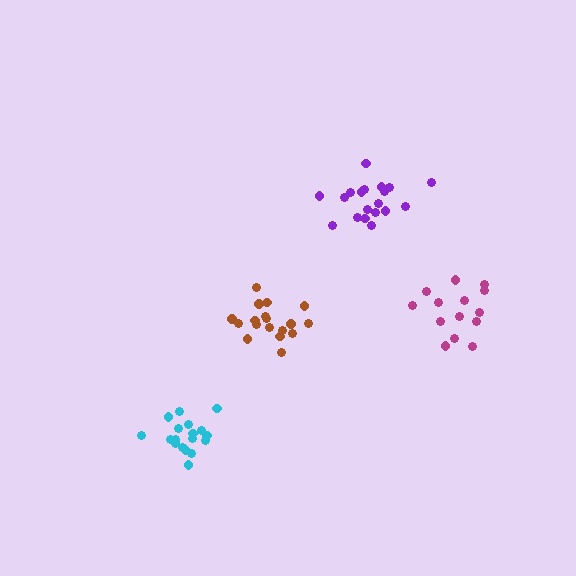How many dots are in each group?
Group 1: 14 dots, Group 2: 18 dots, Group 3: 19 dots, Group 4: 19 dots (70 total).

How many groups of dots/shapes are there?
There are 4 groups.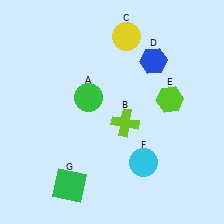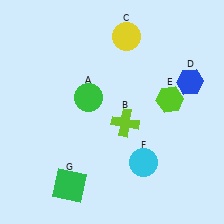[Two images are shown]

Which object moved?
The blue hexagon (D) moved right.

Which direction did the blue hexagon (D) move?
The blue hexagon (D) moved right.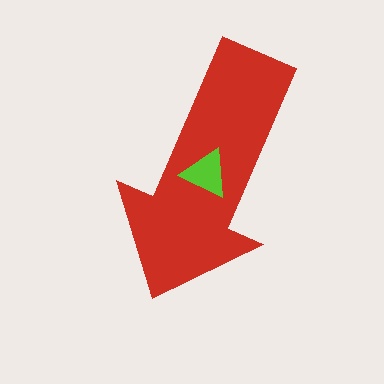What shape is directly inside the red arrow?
The lime triangle.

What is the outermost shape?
The red arrow.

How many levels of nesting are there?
2.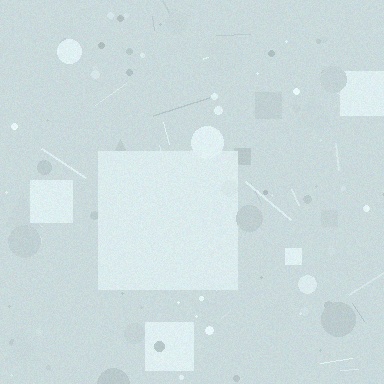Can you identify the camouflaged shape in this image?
The camouflaged shape is a square.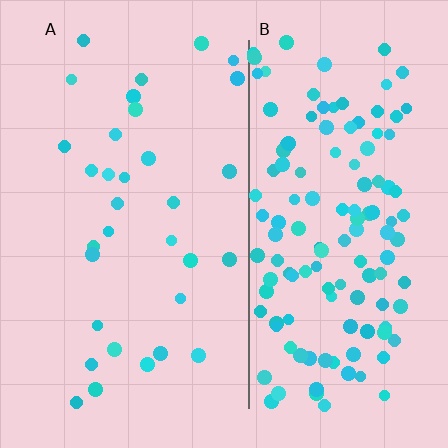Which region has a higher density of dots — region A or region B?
B (the right).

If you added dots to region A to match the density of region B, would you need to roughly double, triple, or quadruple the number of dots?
Approximately quadruple.